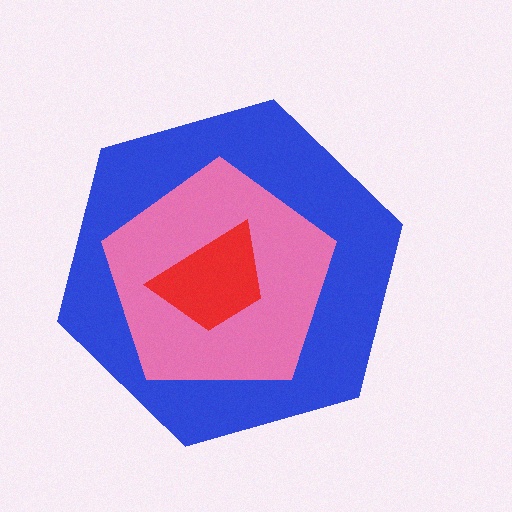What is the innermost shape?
The red trapezoid.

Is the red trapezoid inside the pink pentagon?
Yes.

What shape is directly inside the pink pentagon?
The red trapezoid.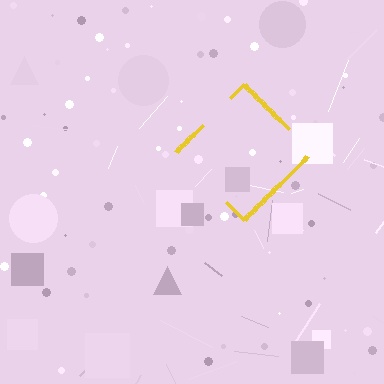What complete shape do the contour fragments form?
The contour fragments form a diamond.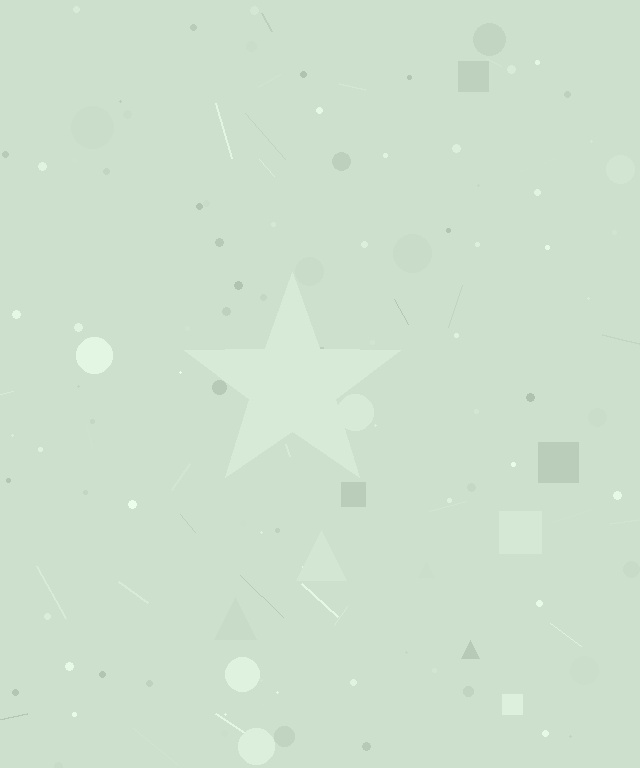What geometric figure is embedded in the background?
A star is embedded in the background.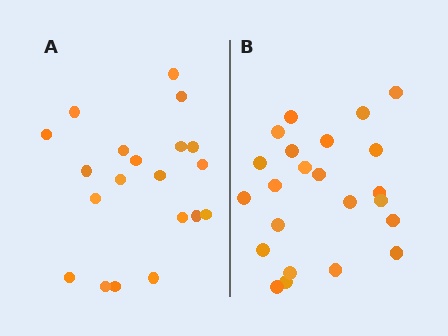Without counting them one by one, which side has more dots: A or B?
Region B (the right region) has more dots.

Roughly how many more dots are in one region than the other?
Region B has just a few more — roughly 2 or 3 more dots than region A.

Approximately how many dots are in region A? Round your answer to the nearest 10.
About 20 dots.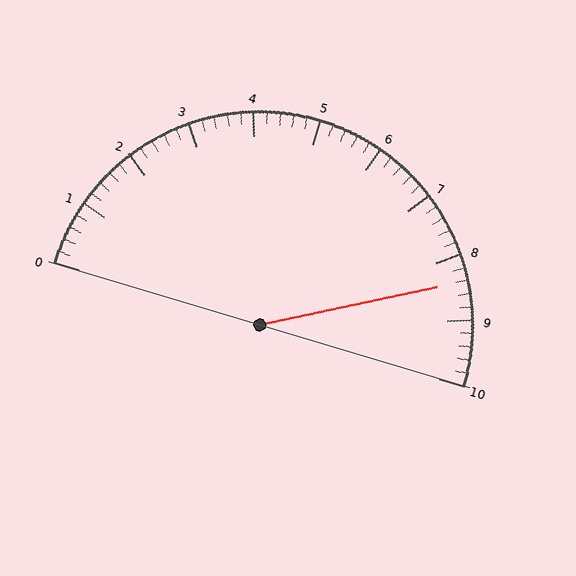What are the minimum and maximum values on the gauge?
The gauge ranges from 0 to 10.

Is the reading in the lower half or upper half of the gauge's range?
The reading is in the upper half of the range (0 to 10).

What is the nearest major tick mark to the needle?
The nearest major tick mark is 8.